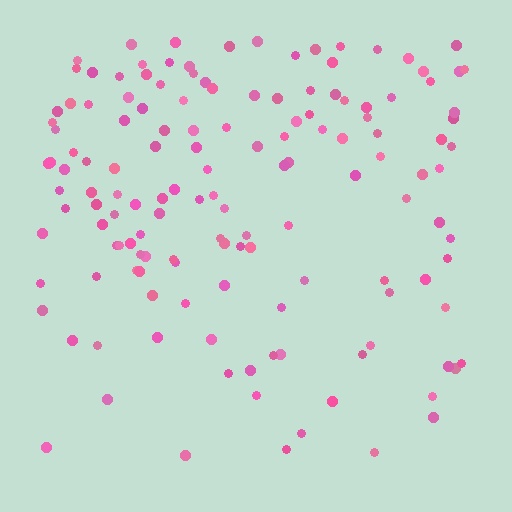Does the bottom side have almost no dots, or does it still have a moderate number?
Still a moderate number, just noticeably fewer than the top.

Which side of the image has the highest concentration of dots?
The top.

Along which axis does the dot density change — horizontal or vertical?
Vertical.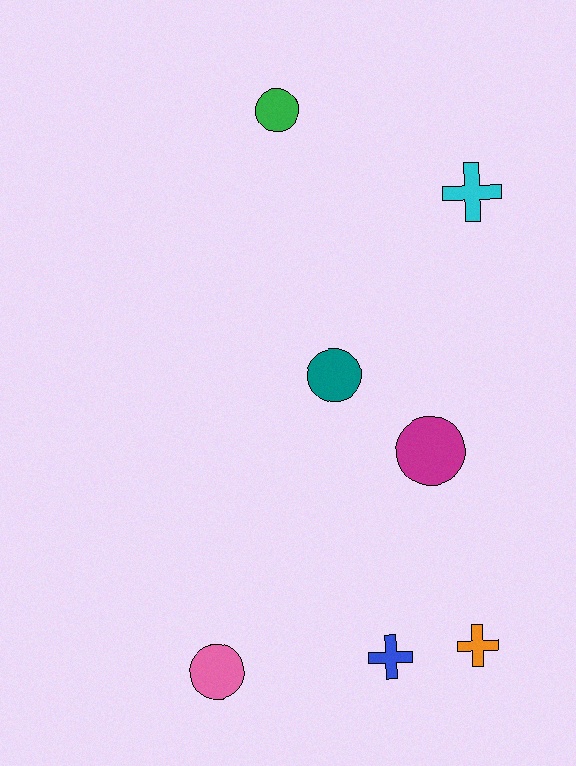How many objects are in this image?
There are 7 objects.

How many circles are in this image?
There are 4 circles.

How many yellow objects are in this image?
There are no yellow objects.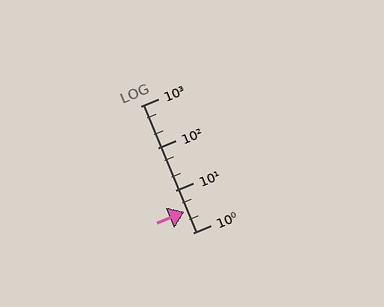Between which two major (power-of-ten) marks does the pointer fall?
The pointer is between 1 and 10.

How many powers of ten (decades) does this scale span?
The scale spans 3 decades, from 1 to 1000.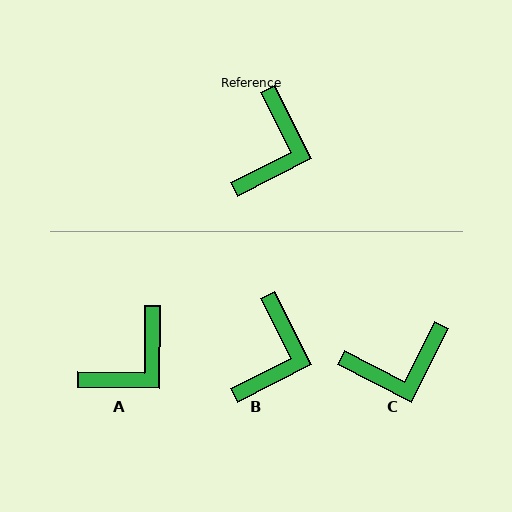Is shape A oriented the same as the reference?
No, it is off by about 27 degrees.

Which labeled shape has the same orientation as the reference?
B.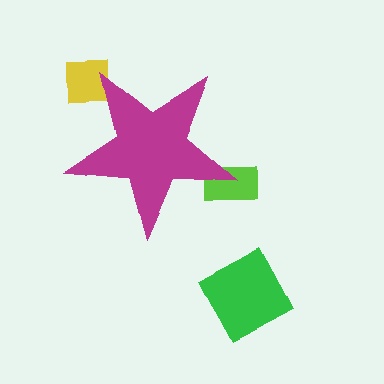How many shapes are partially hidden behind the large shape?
2 shapes are partially hidden.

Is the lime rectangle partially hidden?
Yes, the lime rectangle is partially hidden behind the magenta star.